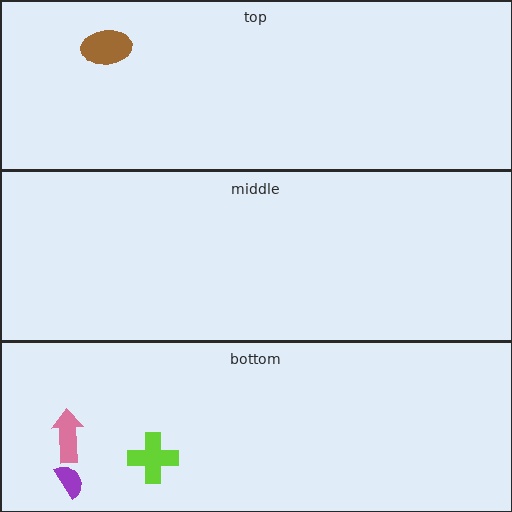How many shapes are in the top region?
1.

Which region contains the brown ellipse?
The top region.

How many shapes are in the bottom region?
3.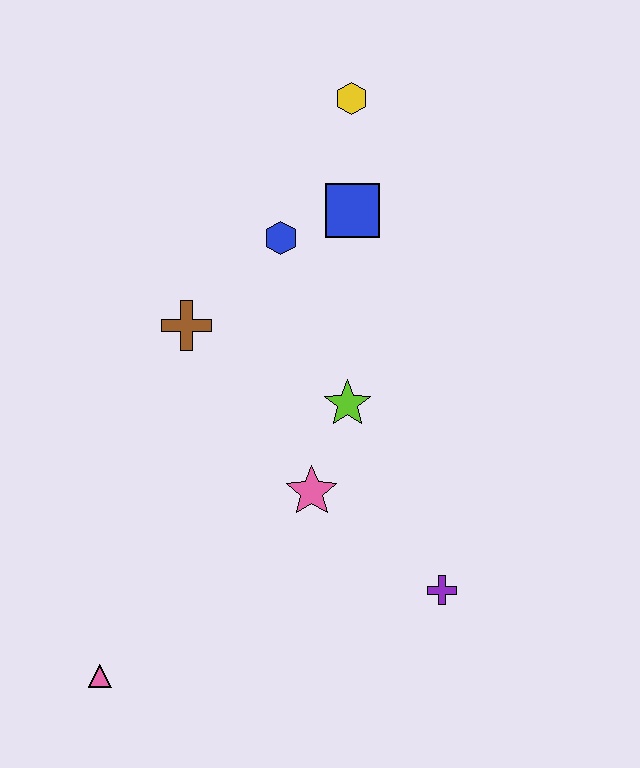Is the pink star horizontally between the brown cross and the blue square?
Yes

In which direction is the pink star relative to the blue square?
The pink star is below the blue square.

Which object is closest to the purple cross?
The pink star is closest to the purple cross.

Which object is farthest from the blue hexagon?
The pink triangle is farthest from the blue hexagon.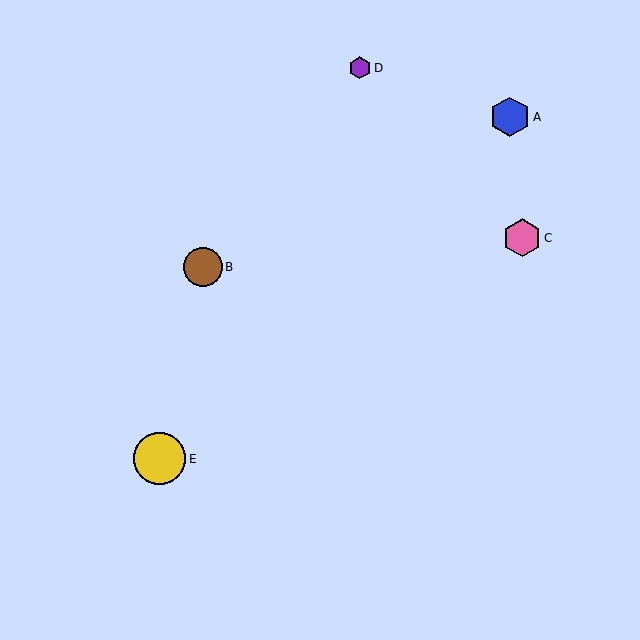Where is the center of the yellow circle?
The center of the yellow circle is at (160, 459).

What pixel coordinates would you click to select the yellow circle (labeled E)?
Click at (160, 459) to select the yellow circle E.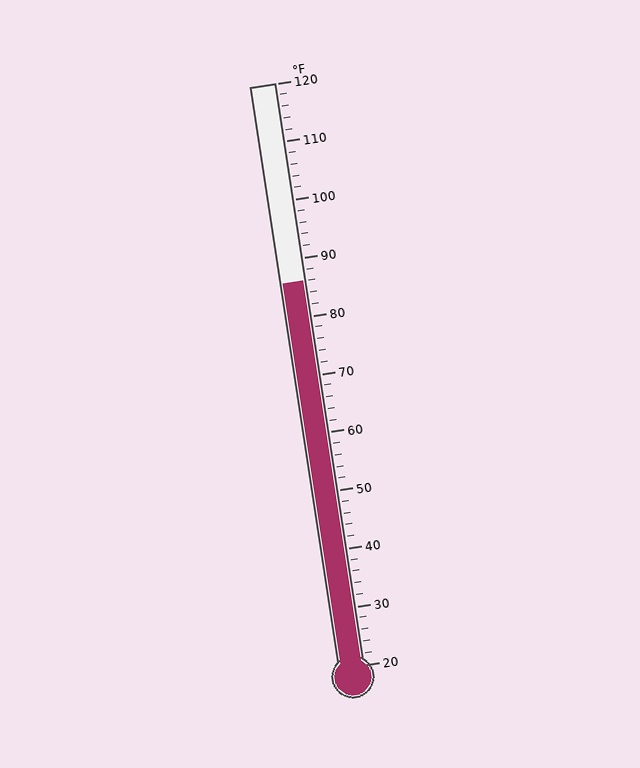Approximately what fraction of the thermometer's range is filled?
The thermometer is filled to approximately 65% of its range.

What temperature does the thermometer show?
The thermometer shows approximately 86°F.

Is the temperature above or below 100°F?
The temperature is below 100°F.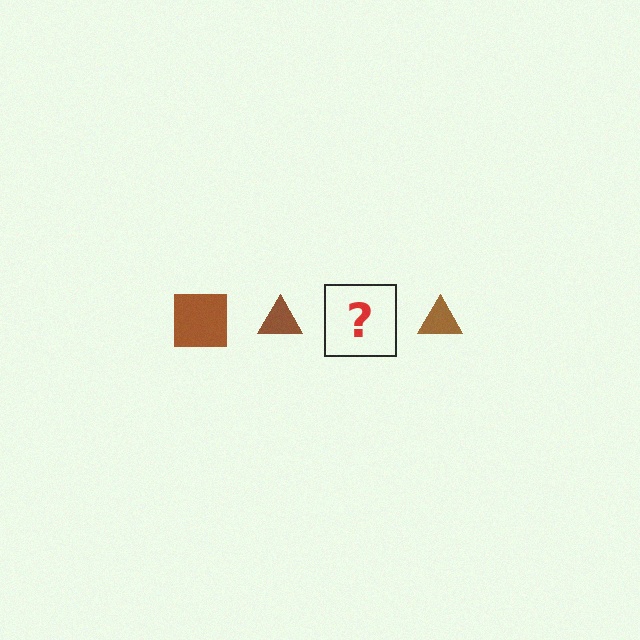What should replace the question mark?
The question mark should be replaced with a brown square.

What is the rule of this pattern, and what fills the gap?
The rule is that the pattern cycles through square, triangle shapes in brown. The gap should be filled with a brown square.